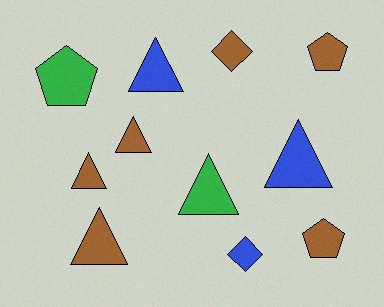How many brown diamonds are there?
There is 1 brown diamond.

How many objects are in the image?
There are 11 objects.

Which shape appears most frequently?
Triangle, with 6 objects.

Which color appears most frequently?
Brown, with 6 objects.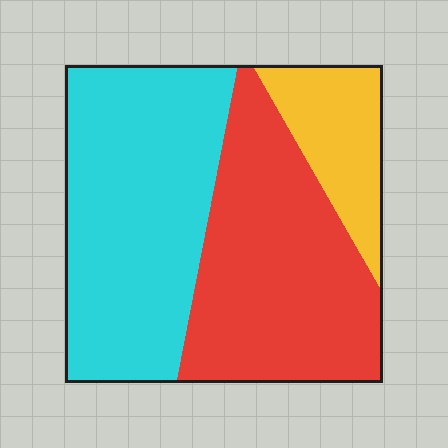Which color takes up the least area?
Yellow, at roughly 15%.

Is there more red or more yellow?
Red.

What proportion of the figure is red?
Red takes up about two fifths (2/5) of the figure.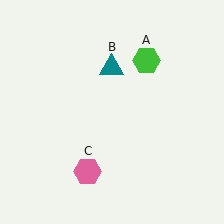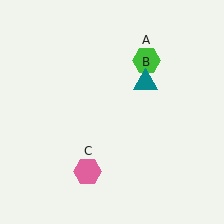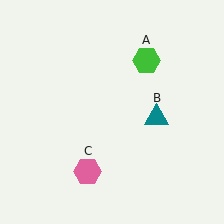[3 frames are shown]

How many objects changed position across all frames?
1 object changed position: teal triangle (object B).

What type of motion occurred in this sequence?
The teal triangle (object B) rotated clockwise around the center of the scene.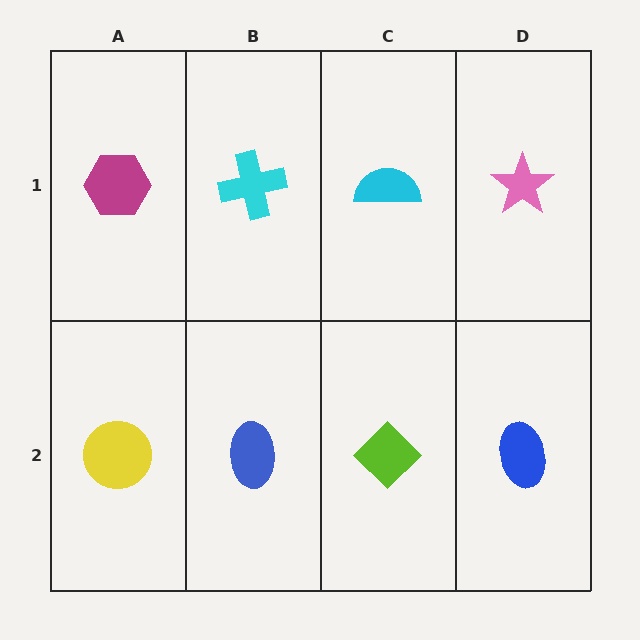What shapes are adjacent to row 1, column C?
A lime diamond (row 2, column C), a cyan cross (row 1, column B), a pink star (row 1, column D).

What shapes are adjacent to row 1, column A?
A yellow circle (row 2, column A), a cyan cross (row 1, column B).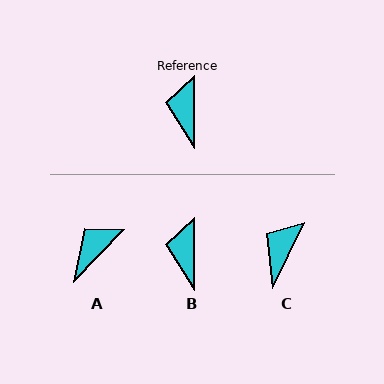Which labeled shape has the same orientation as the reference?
B.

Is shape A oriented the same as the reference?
No, it is off by about 44 degrees.